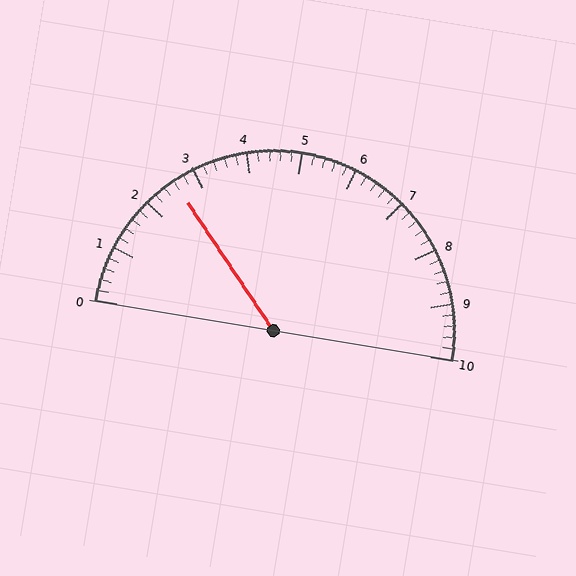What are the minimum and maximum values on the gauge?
The gauge ranges from 0 to 10.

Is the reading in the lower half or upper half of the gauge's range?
The reading is in the lower half of the range (0 to 10).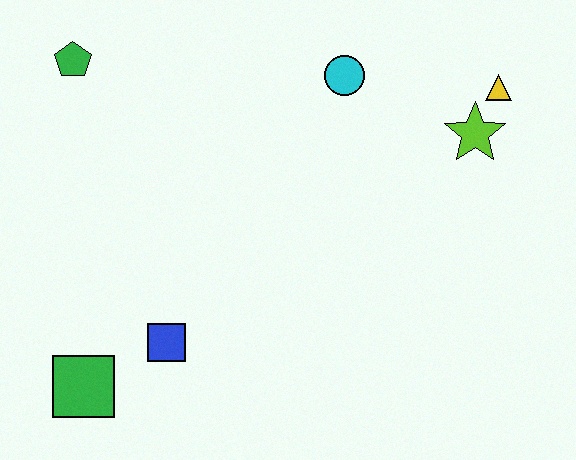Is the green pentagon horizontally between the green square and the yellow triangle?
No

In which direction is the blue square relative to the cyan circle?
The blue square is below the cyan circle.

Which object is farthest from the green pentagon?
The yellow triangle is farthest from the green pentagon.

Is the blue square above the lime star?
No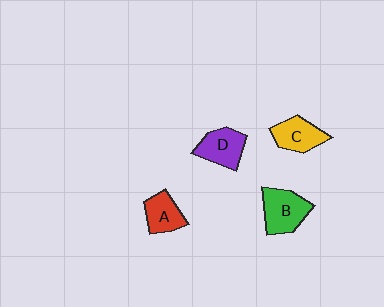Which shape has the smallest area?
Shape A (red).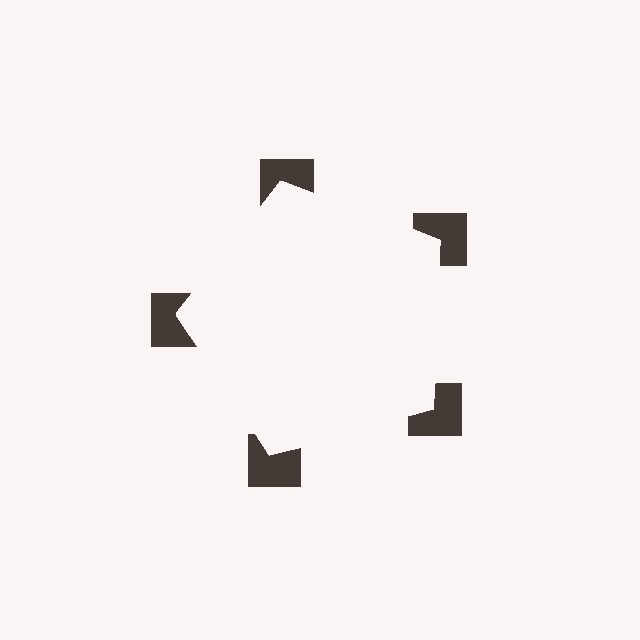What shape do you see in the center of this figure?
An illusory pentagon — its edges are inferred from the aligned wedge cuts in the notched squares, not physically drawn.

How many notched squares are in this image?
There are 5 — one at each vertex of the illusory pentagon.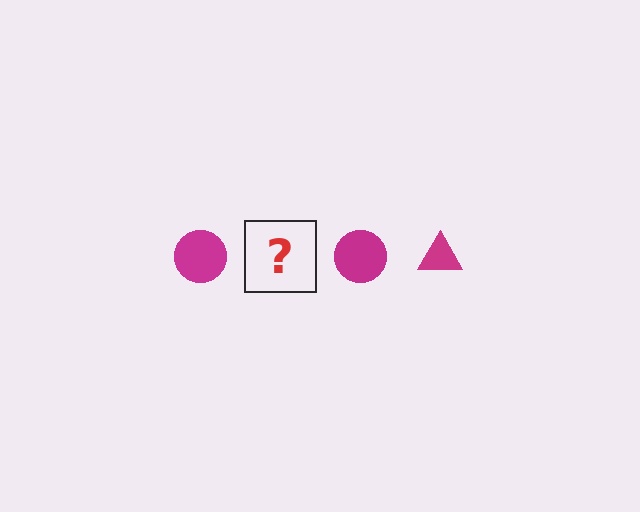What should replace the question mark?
The question mark should be replaced with a magenta triangle.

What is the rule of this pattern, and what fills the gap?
The rule is that the pattern cycles through circle, triangle shapes in magenta. The gap should be filled with a magenta triangle.